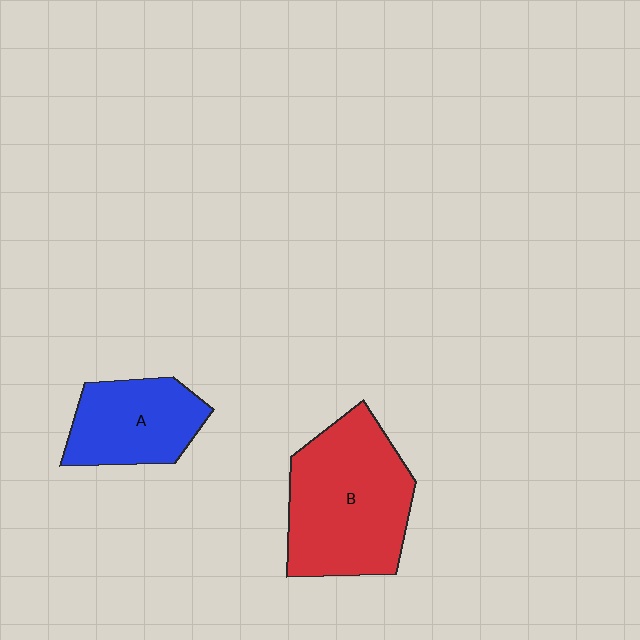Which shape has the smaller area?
Shape A (blue).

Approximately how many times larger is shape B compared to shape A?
Approximately 1.6 times.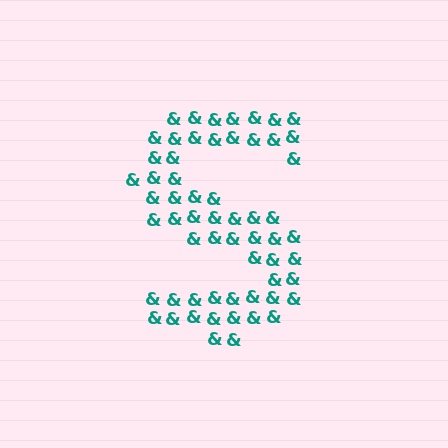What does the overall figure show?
The overall figure shows the letter S.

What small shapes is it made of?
It is made of small ampersands.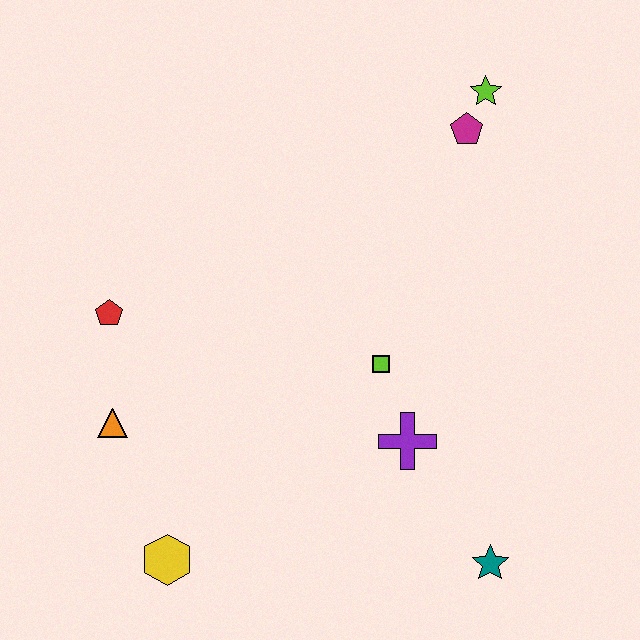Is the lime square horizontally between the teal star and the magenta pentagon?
No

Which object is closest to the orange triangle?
The red pentagon is closest to the orange triangle.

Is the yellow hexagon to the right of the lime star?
No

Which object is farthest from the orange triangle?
The lime star is farthest from the orange triangle.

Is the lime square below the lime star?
Yes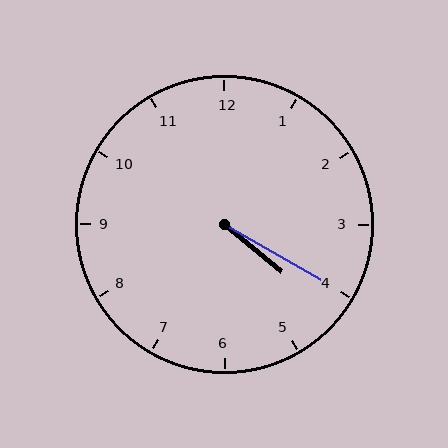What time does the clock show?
4:20.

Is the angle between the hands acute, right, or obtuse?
It is acute.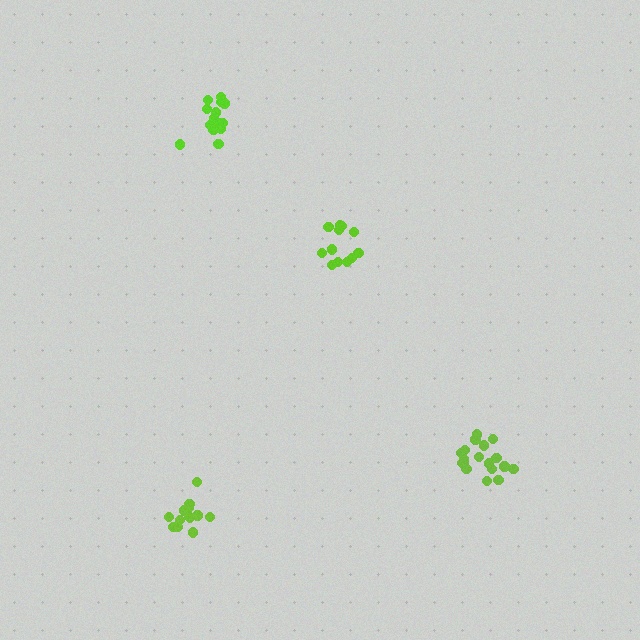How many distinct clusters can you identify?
There are 4 distinct clusters.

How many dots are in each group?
Group 1: 18 dots, Group 2: 12 dots, Group 3: 13 dots, Group 4: 15 dots (58 total).